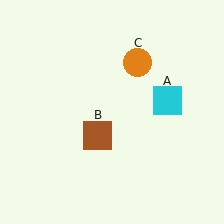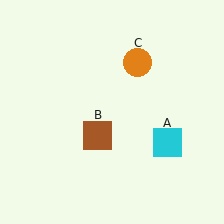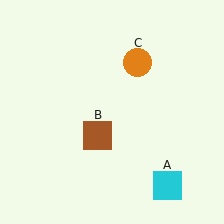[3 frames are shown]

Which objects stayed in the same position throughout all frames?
Brown square (object B) and orange circle (object C) remained stationary.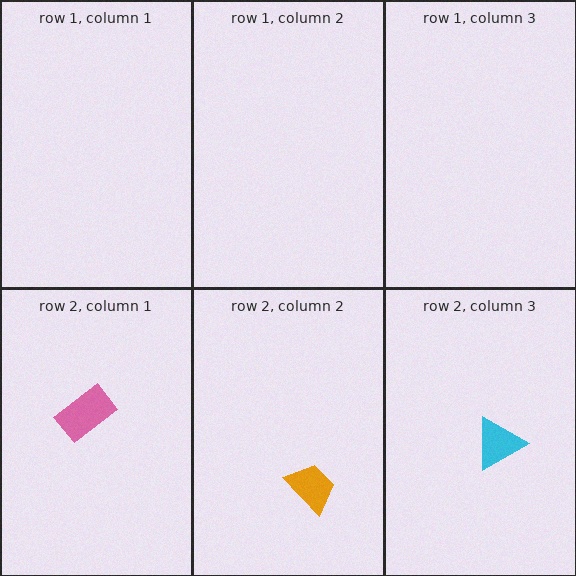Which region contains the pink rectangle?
The row 2, column 1 region.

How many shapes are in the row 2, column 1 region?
1.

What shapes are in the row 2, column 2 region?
The orange trapezoid.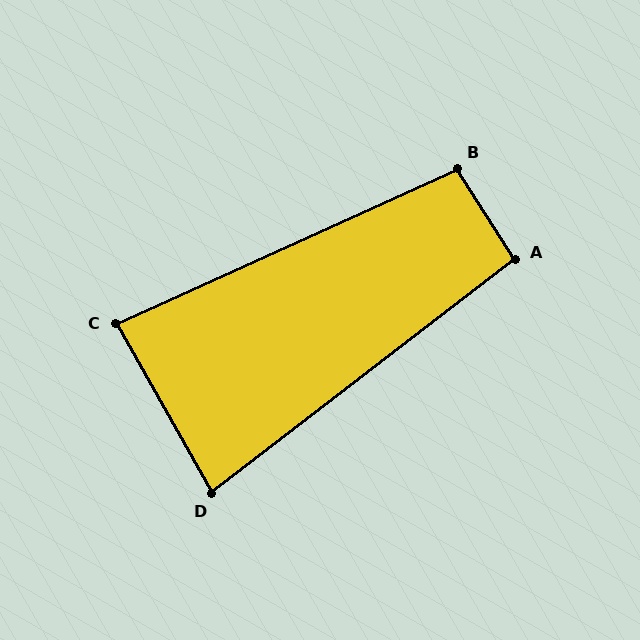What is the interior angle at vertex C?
Approximately 85 degrees (acute).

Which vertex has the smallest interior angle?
D, at approximately 82 degrees.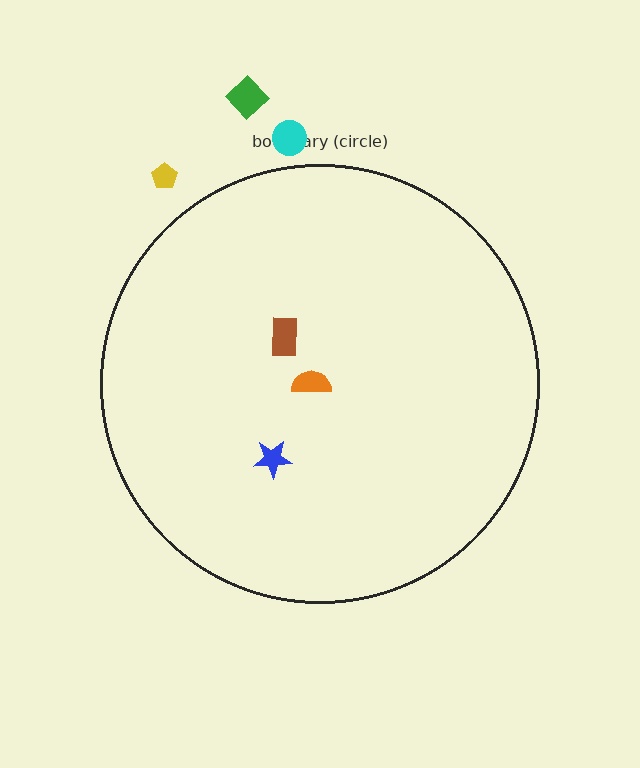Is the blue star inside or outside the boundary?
Inside.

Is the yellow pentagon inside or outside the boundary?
Outside.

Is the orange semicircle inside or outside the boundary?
Inside.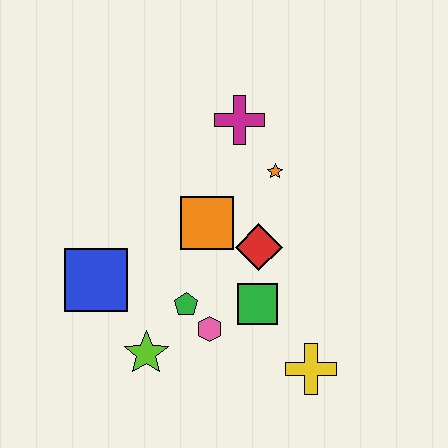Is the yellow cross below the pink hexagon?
Yes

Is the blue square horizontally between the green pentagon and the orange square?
No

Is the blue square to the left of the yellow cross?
Yes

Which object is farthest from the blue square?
The yellow cross is farthest from the blue square.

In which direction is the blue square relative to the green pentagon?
The blue square is to the left of the green pentagon.